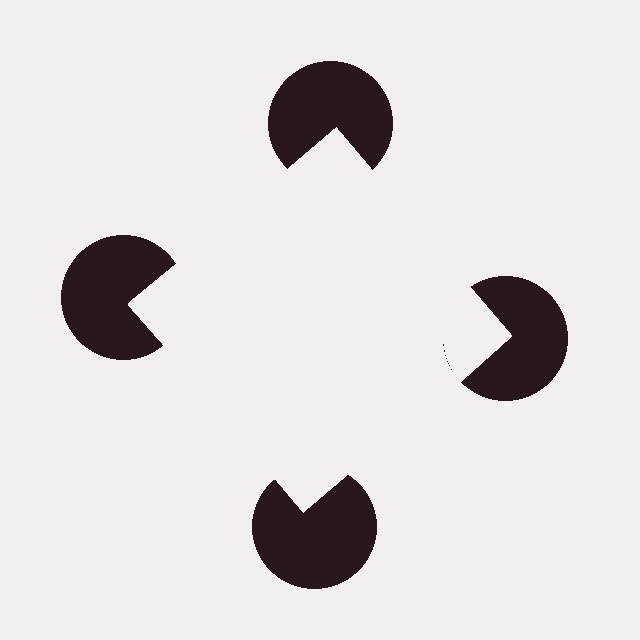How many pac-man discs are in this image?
There are 4 — one at each vertex of the illusory square.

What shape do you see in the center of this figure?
An illusory square — its edges are inferred from the aligned wedge cuts in the pac-man discs, not physically drawn.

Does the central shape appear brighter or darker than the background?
It typically appears slightly brighter than the background, even though no actual brightness change is drawn.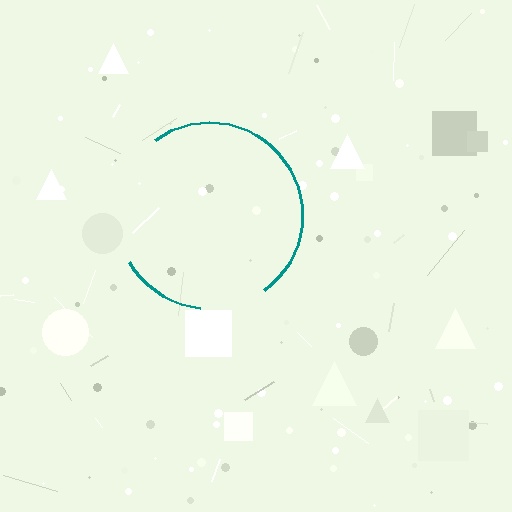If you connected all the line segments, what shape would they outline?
They would outline a circle.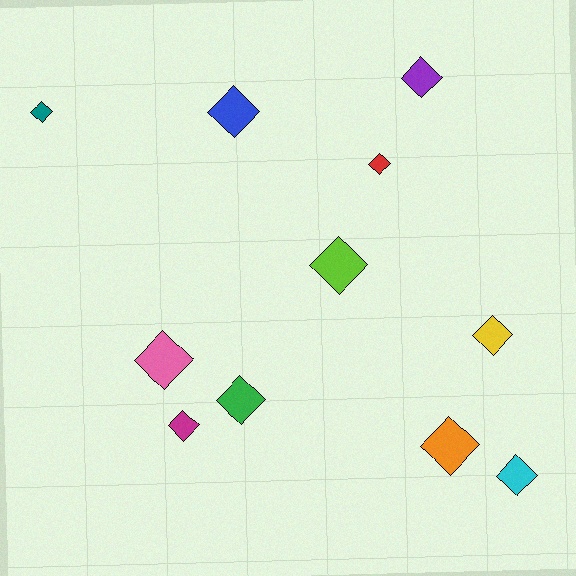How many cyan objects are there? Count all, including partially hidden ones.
There is 1 cyan object.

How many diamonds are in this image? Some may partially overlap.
There are 11 diamonds.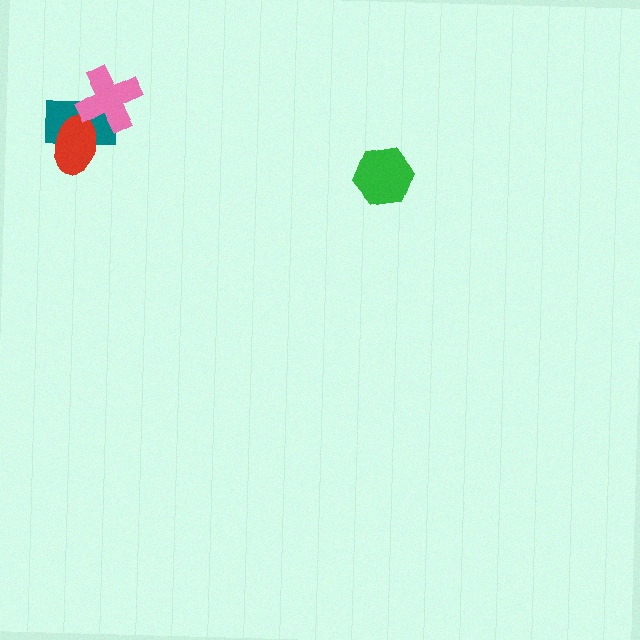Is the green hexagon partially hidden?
No, no other shape covers it.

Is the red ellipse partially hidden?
Yes, it is partially covered by another shape.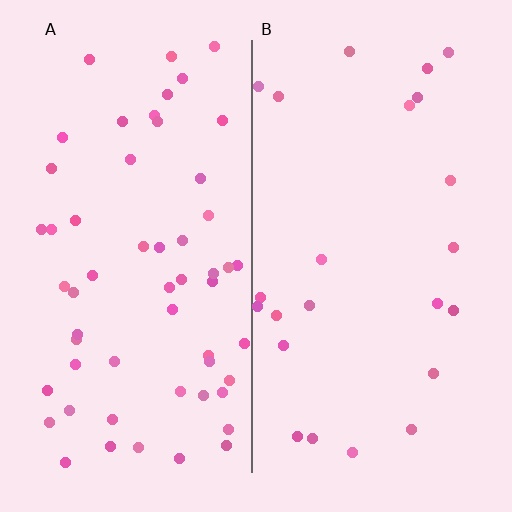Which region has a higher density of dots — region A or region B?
A (the left).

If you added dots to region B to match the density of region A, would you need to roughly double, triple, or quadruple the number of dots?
Approximately double.